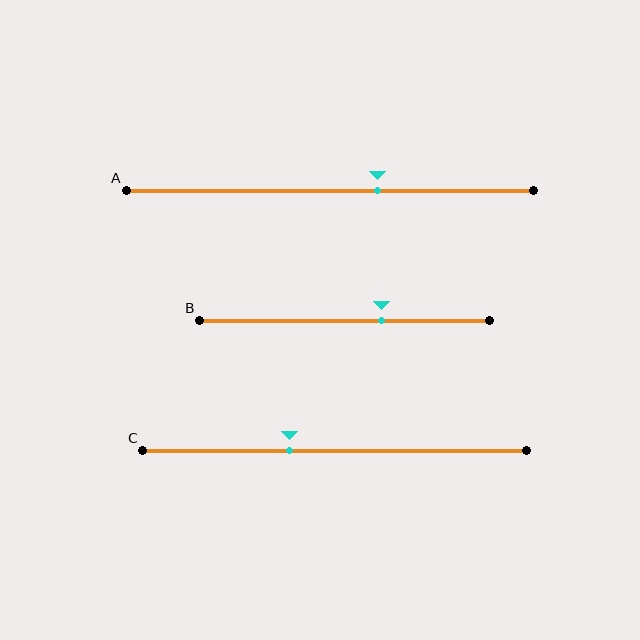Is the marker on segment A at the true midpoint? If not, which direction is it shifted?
No, the marker on segment A is shifted to the right by about 12% of the segment length.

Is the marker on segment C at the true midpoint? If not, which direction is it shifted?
No, the marker on segment C is shifted to the left by about 12% of the segment length.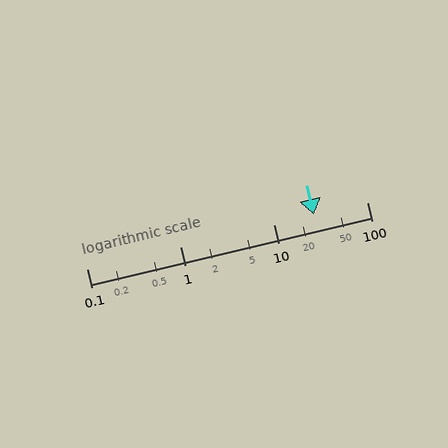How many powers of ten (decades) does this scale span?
The scale spans 3 decades, from 0.1 to 100.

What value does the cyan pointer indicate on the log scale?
The pointer indicates approximately 27.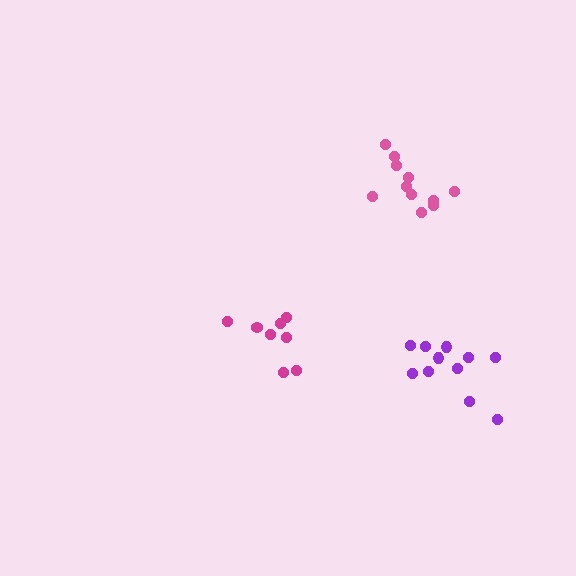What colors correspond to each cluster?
The clusters are colored: magenta, purple, pink.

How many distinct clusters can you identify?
There are 3 distinct clusters.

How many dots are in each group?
Group 1: 8 dots, Group 2: 11 dots, Group 3: 11 dots (30 total).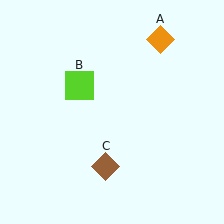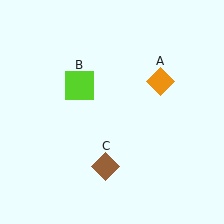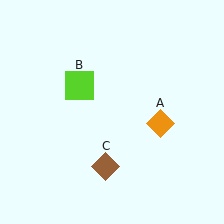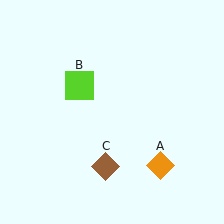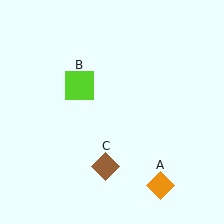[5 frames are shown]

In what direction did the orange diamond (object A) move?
The orange diamond (object A) moved down.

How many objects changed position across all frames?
1 object changed position: orange diamond (object A).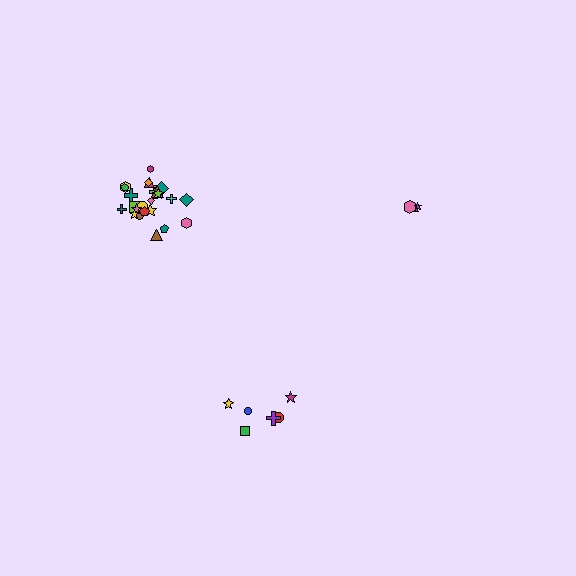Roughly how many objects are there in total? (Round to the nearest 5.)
Roughly 35 objects in total.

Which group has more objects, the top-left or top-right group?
The top-left group.